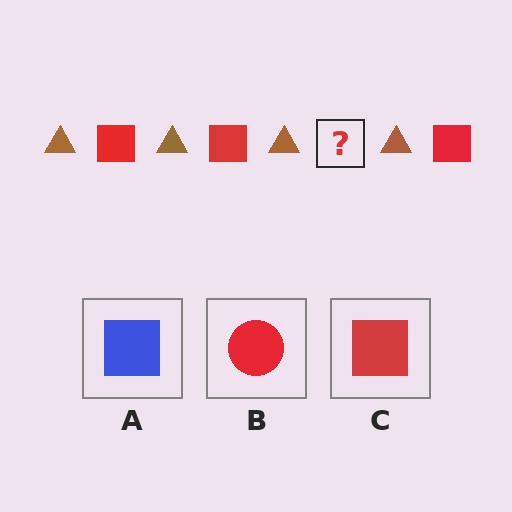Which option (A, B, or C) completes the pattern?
C.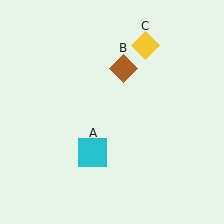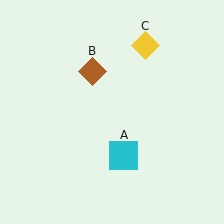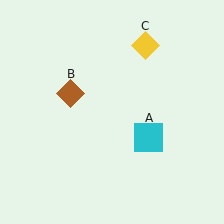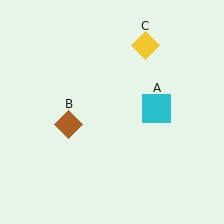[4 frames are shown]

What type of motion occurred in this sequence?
The cyan square (object A), brown diamond (object B) rotated counterclockwise around the center of the scene.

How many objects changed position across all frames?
2 objects changed position: cyan square (object A), brown diamond (object B).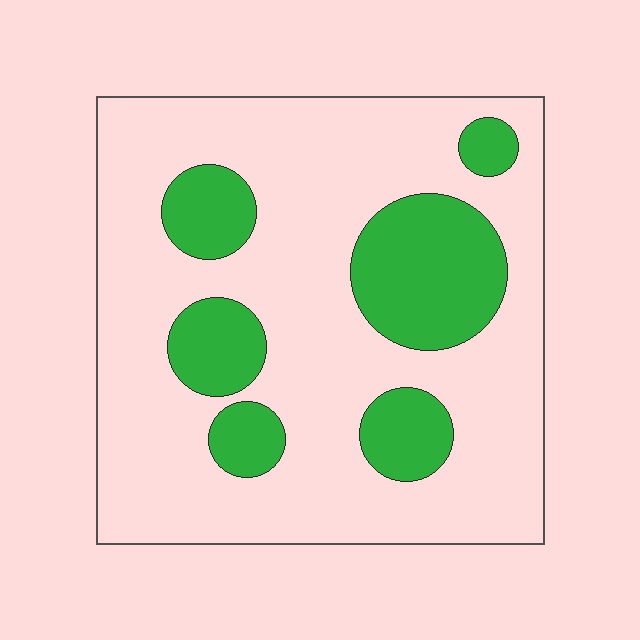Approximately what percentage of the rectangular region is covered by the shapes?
Approximately 25%.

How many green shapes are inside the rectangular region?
6.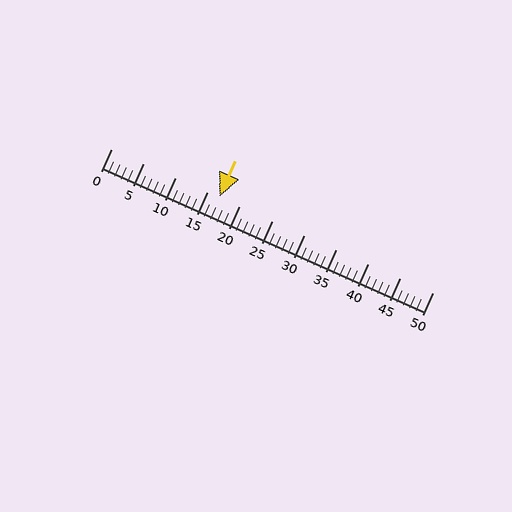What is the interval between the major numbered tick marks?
The major tick marks are spaced 5 units apart.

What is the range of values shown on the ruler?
The ruler shows values from 0 to 50.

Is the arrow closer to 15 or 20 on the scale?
The arrow is closer to 15.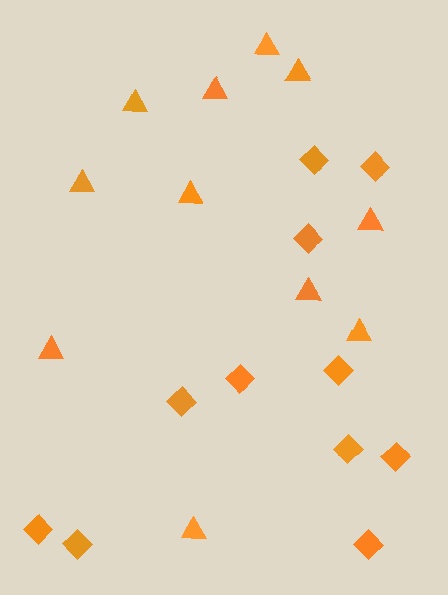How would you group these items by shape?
There are 2 groups: one group of triangles (11) and one group of diamonds (11).